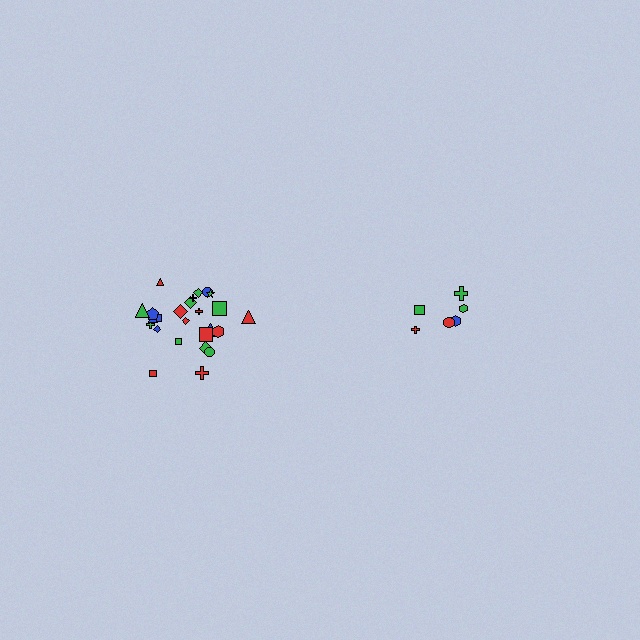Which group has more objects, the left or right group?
The left group.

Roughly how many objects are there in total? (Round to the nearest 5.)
Roughly 30 objects in total.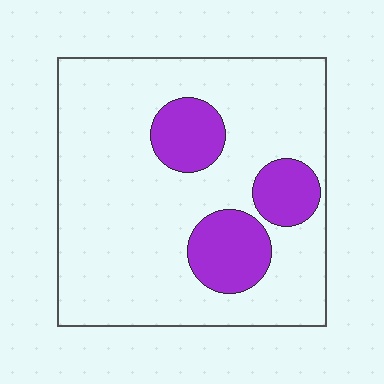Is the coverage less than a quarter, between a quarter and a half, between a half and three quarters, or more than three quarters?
Less than a quarter.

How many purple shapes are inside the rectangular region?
3.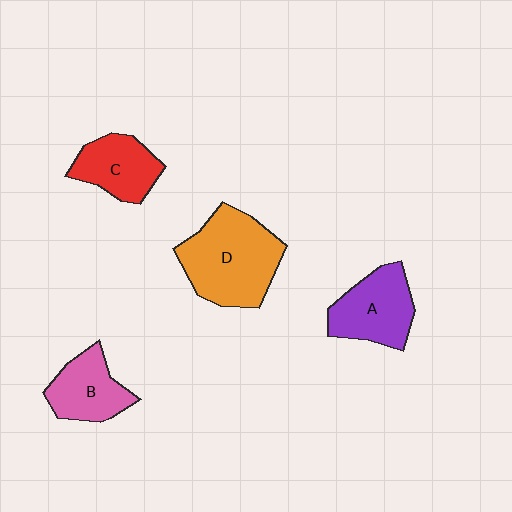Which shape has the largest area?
Shape D (orange).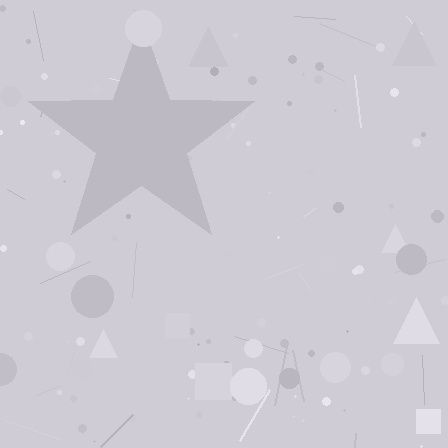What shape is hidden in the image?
A star is hidden in the image.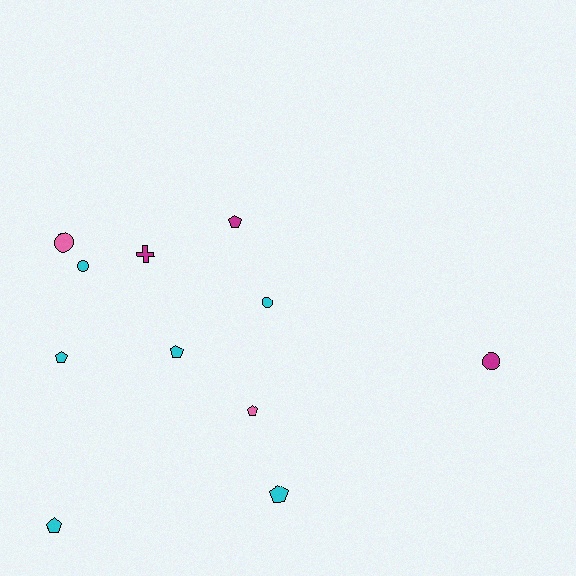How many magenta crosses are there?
There is 1 magenta cross.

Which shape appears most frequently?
Pentagon, with 6 objects.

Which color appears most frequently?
Cyan, with 6 objects.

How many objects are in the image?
There are 11 objects.